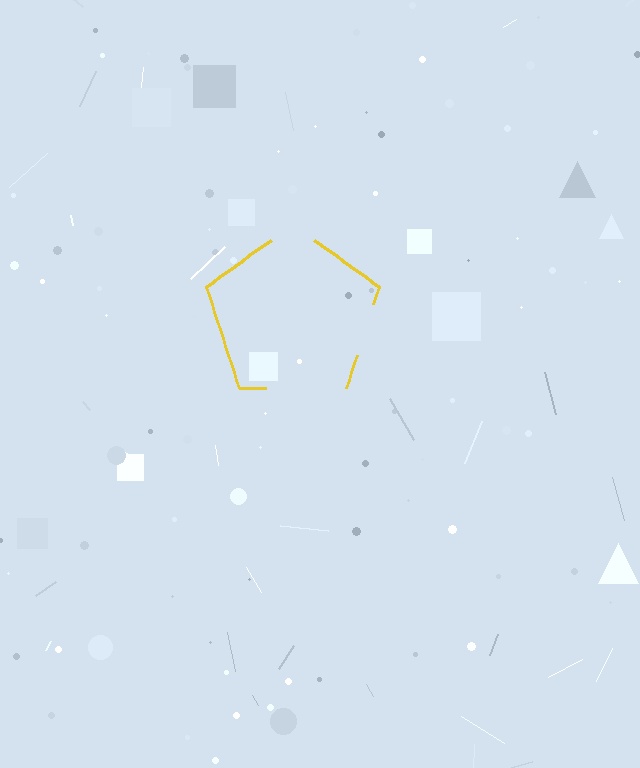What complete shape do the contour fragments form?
The contour fragments form a pentagon.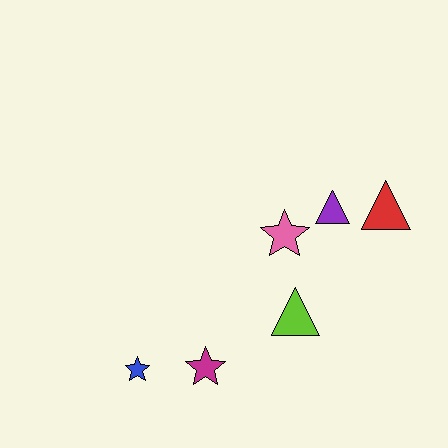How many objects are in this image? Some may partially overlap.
There are 6 objects.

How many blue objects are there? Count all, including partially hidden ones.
There is 1 blue object.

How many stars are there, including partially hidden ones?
There are 3 stars.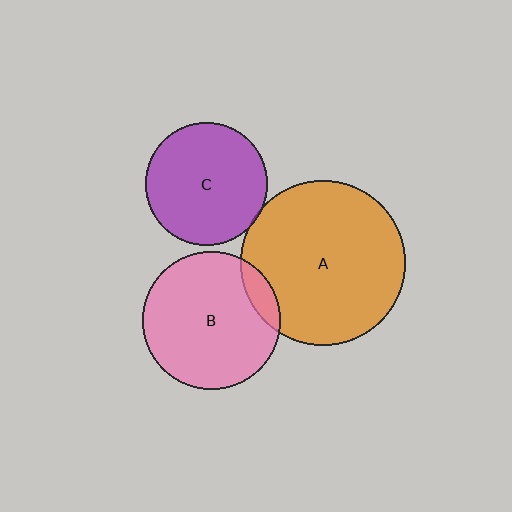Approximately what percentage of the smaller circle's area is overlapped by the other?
Approximately 5%.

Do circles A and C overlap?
Yes.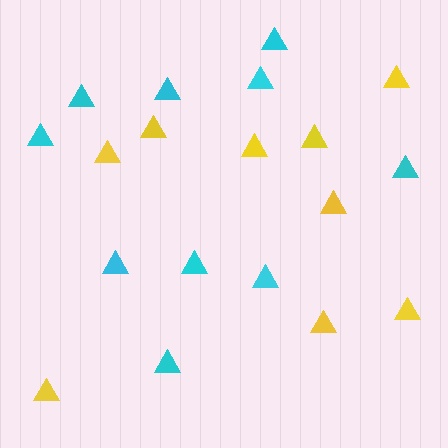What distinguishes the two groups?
There are 2 groups: one group of cyan triangles (10) and one group of yellow triangles (9).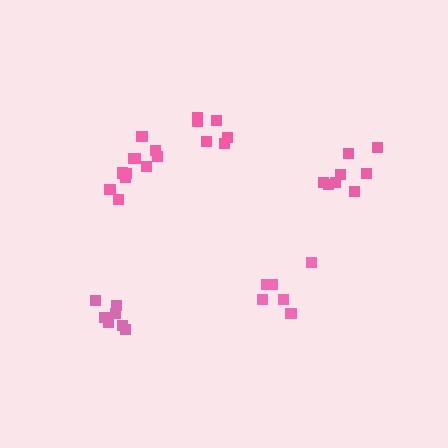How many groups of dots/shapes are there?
There are 5 groups.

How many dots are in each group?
Group 1: 6 dots, Group 2: 6 dots, Group 3: 11 dots, Group 4: 7 dots, Group 5: 8 dots (38 total).